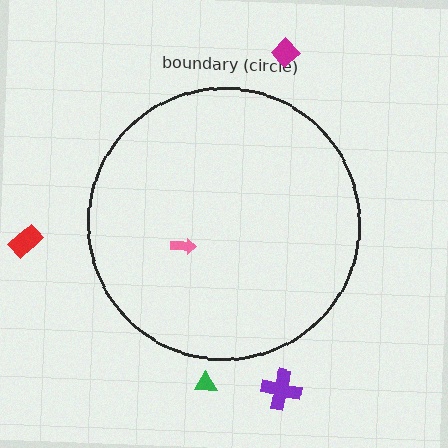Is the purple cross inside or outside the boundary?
Outside.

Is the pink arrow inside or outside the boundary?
Inside.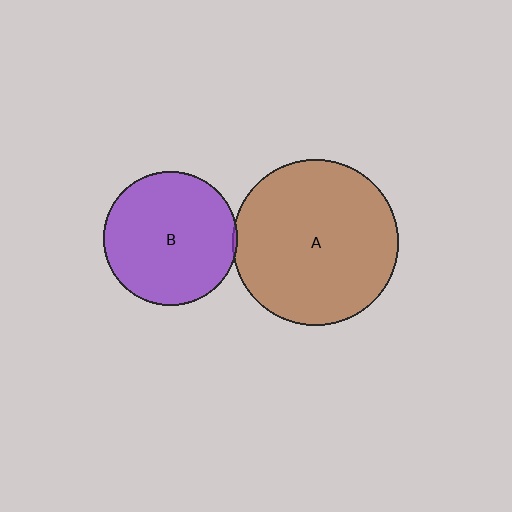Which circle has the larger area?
Circle A (brown).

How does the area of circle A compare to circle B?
Approximately 1.5 times.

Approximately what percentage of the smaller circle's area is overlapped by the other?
Approximately 5%.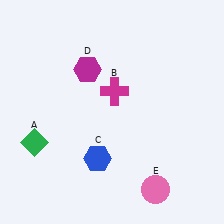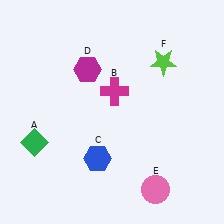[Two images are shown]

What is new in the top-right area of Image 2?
A lime star (F) was added in the top-right area of Image 2.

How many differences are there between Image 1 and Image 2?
There is 1 difference between the two images.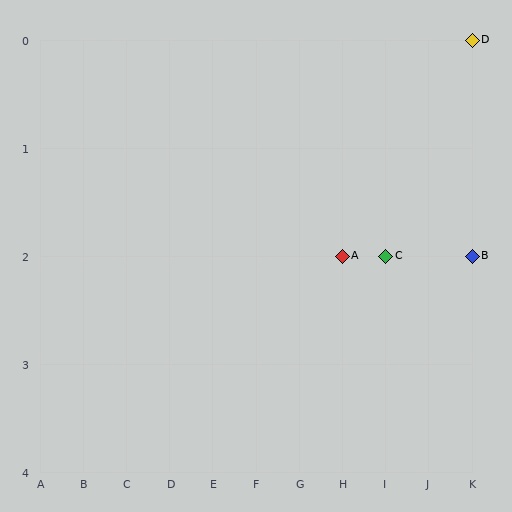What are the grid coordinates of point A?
Point A is at grid coordinates (H, 2).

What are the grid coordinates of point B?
Point B is at grid coordinates (K, 2).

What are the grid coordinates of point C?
Point C is at grid coordinates (I, 2).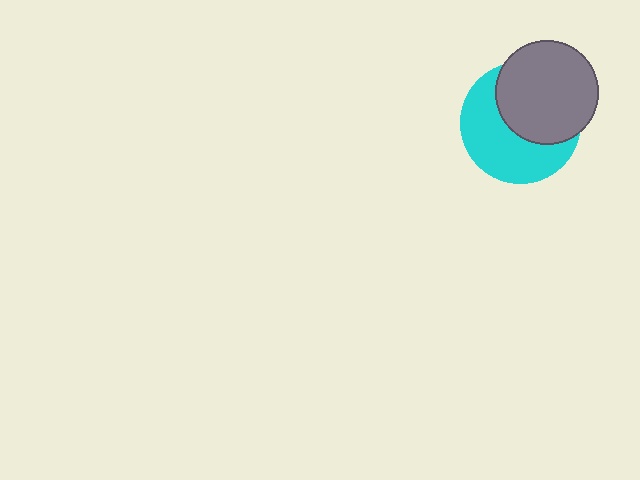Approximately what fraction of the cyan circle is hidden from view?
Roughly 48% of the cyan circle is hidden behind the gray circle.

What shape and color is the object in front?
The object in front is a gray circle.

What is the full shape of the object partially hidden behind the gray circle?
The partially hidden object is a cyan circle.